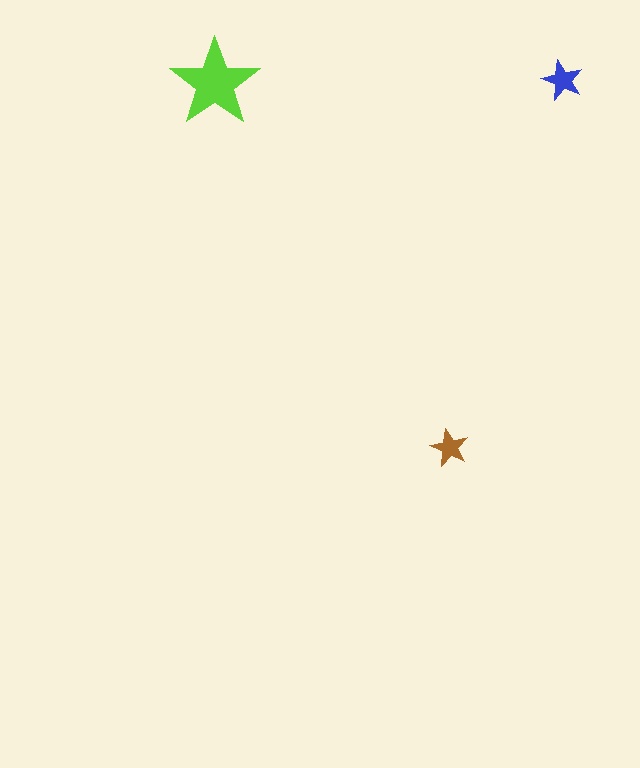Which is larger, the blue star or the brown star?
The blue one.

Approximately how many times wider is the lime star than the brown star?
About 2.5 times wider.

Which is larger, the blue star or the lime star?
The lime one.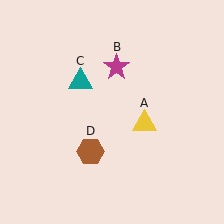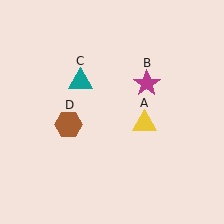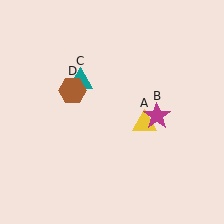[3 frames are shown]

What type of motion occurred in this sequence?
The magenta star (object B), brown hexagon (object D) rotated clockwise around the center of the scene.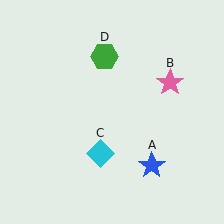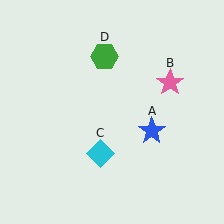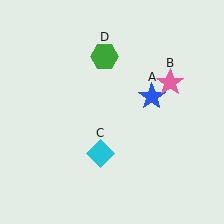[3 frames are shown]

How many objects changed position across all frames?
1 object changed position: blue star (object A).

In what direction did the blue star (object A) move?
The blue star (object A) moved up.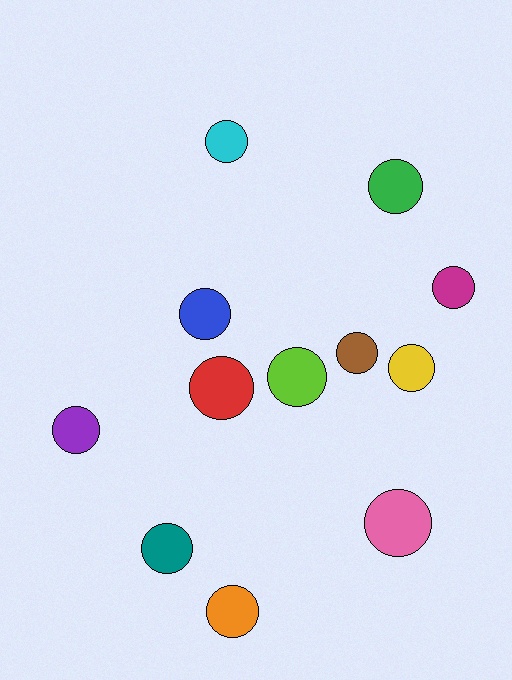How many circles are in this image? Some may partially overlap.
There are 12 circles.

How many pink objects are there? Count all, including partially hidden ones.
There is 1 pink object.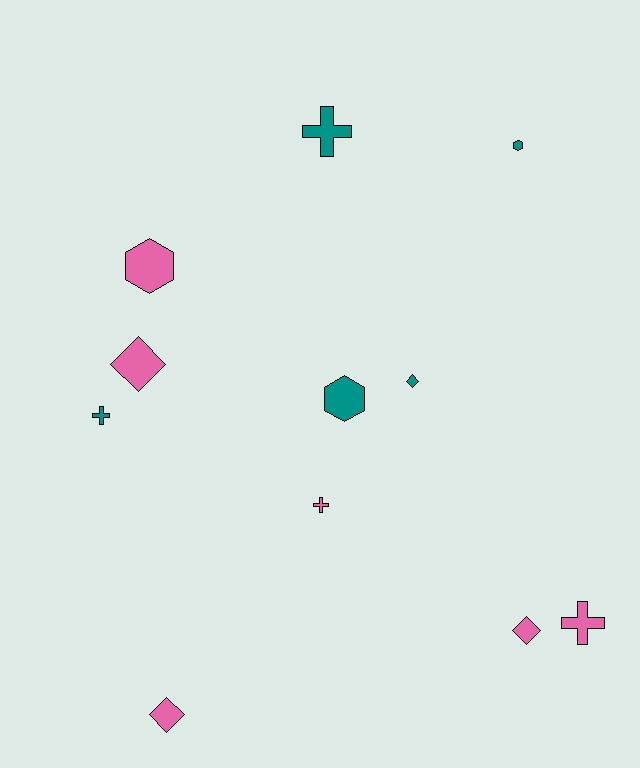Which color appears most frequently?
Pink, with 6 objects.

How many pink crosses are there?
There are 2 pink crosses.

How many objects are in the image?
There are 11 objects.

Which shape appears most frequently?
Diamond, with 4 objects.